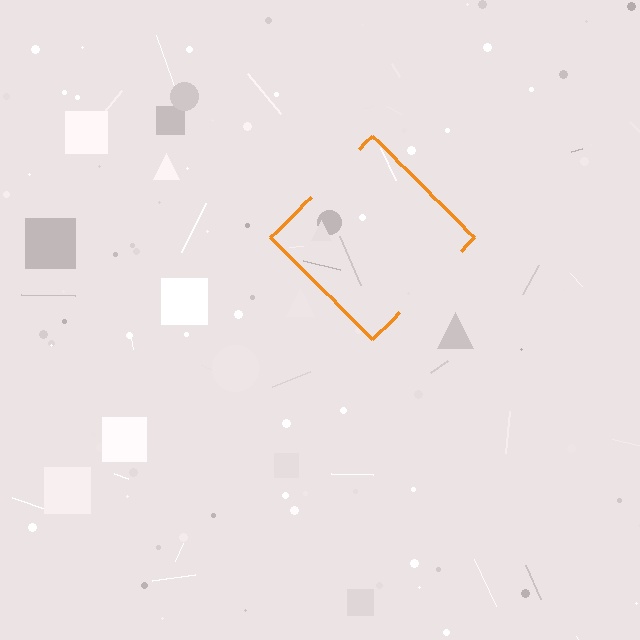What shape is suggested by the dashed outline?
The dashed outline suggests a diamond.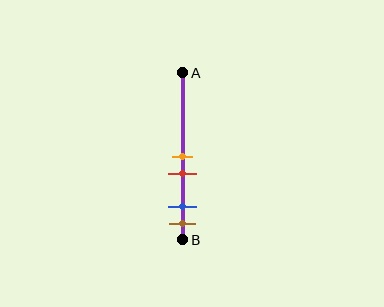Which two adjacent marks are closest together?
The orange and red marks are the closest adjacent pair.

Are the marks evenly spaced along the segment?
No, the marks are not evenly spaced.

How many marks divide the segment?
There are 4 marks dividing the segment.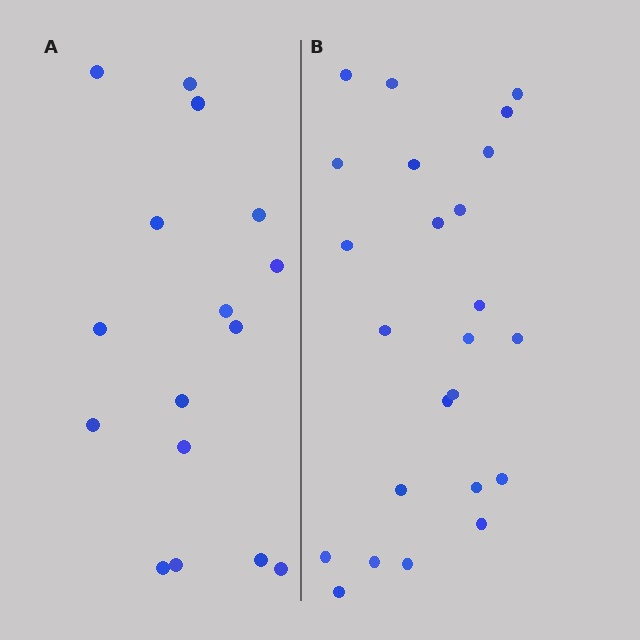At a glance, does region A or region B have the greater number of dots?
Region B (the right region) has more dots.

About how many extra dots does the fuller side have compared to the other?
Region B has roughly 8 or so more dots than region A.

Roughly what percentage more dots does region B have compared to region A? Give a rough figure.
About 50% more.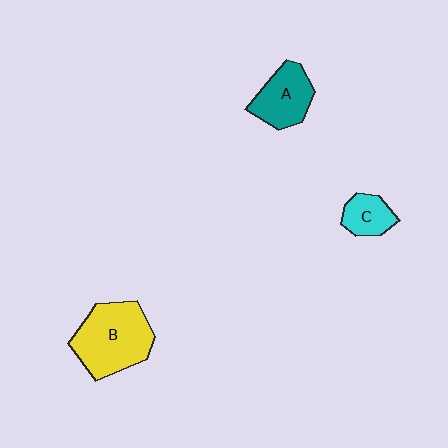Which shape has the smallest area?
Shape C (cyan).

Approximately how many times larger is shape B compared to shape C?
Approximately 2.5 times.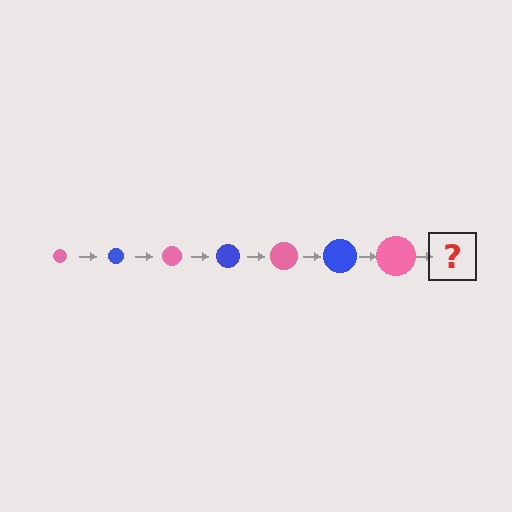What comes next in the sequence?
The next element should be a blue circle, larger than the previous one.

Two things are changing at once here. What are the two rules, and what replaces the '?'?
The two rules are that the circle grows larger each step and the color cycles through pink and blue. The '?' should be a blue circle, larger than the previous one.